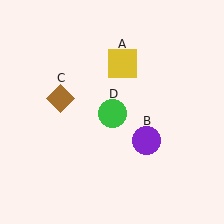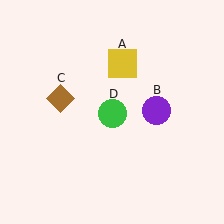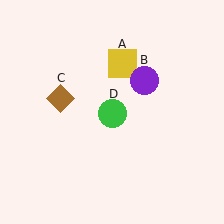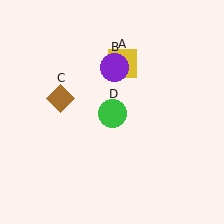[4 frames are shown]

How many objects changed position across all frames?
1 object changed position: purple circle (object B).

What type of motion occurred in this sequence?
The purple circle (object B) rotated counterclockwise around the center of the scene.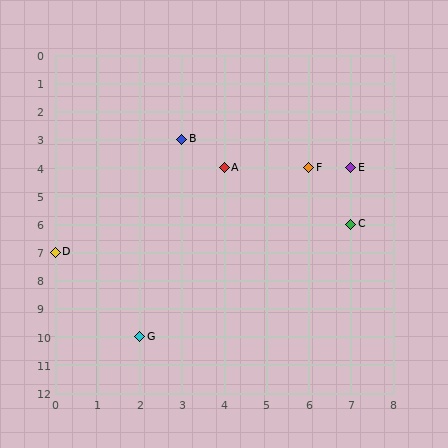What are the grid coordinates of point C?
Point C is at grid coordinates (7, 6).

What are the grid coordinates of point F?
Point F is at grid coordinates (6, 4).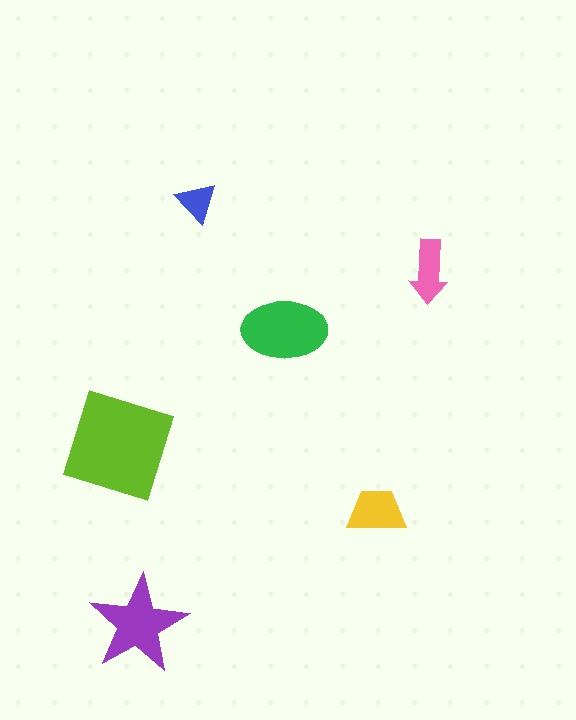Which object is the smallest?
The blue triangle.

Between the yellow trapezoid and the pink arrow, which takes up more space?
The yellow trapezoid.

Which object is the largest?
The lime square.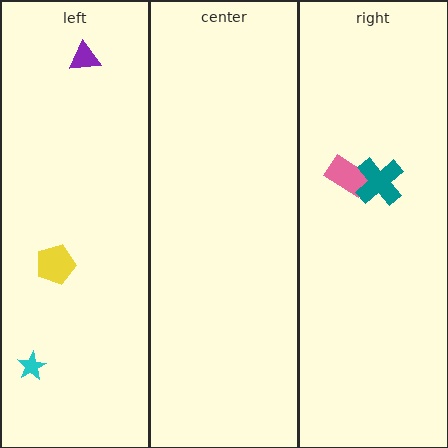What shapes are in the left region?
The purple triangle, the yellow pentagon, the cyan star.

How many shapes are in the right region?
2.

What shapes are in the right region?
The pink rectangle, the teal cross.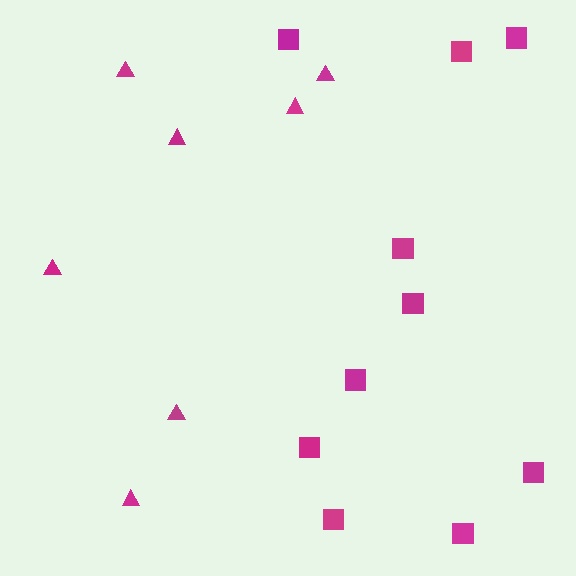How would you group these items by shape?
There are 2 groups: one group of triangles (7) and one group of squares (10).